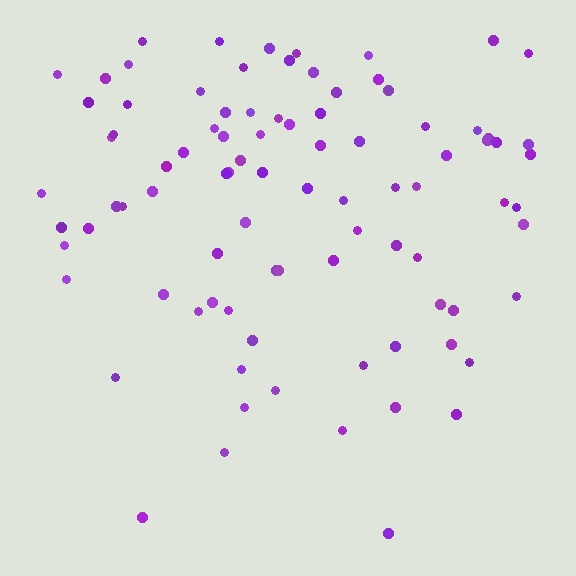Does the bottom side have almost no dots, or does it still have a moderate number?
Still a moderate number, just noticeably fewer than the top.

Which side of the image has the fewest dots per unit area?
The bottom.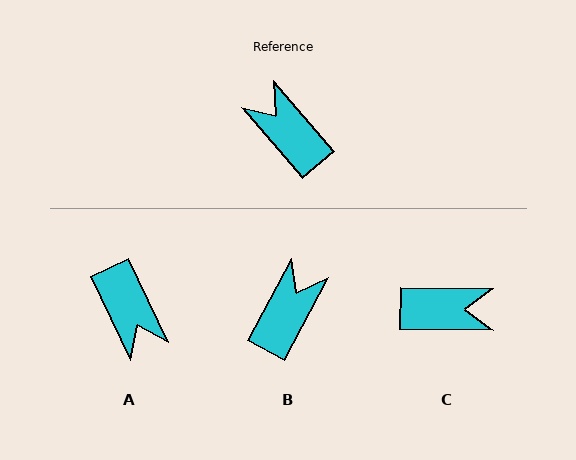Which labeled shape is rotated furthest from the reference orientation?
A, about 165 degrees away.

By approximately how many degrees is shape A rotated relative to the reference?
Approximately 165 degrees counter-clockwise.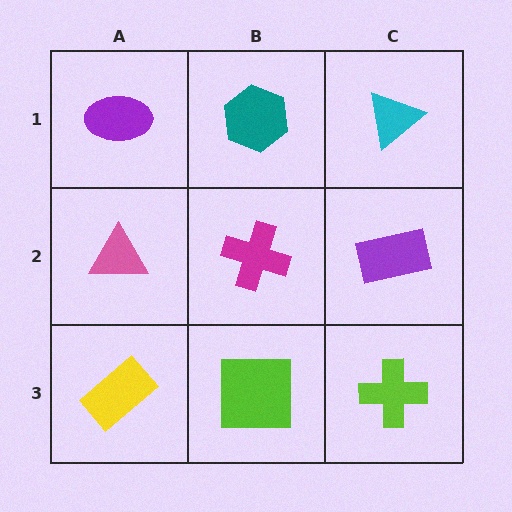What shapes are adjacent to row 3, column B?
A magenta cross (row 2, column B), a yellow rectangle (row 3, column A), a lime cross (row 3, column C).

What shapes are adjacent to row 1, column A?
A pink triangle (row 2, column A), a teal hexagon (row 1, column B).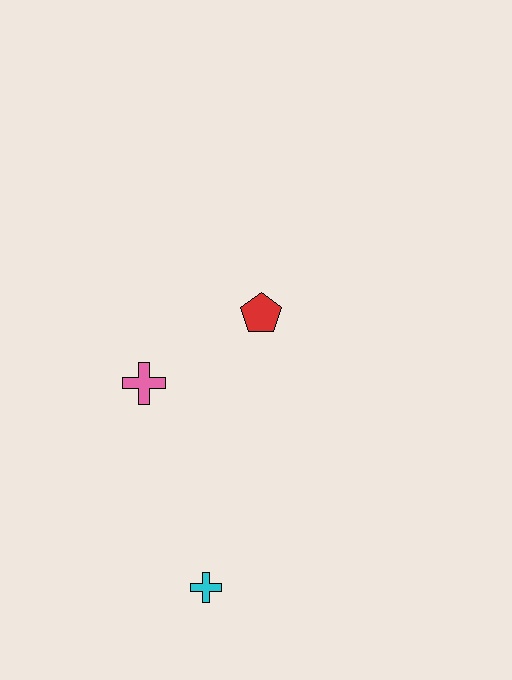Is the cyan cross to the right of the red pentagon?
No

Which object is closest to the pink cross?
The red pentagon is closest to the pink cross.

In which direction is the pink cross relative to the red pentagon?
The pink cross is to the left of the red pentagon.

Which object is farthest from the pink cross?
The cyan cross is farthest from the pink cross.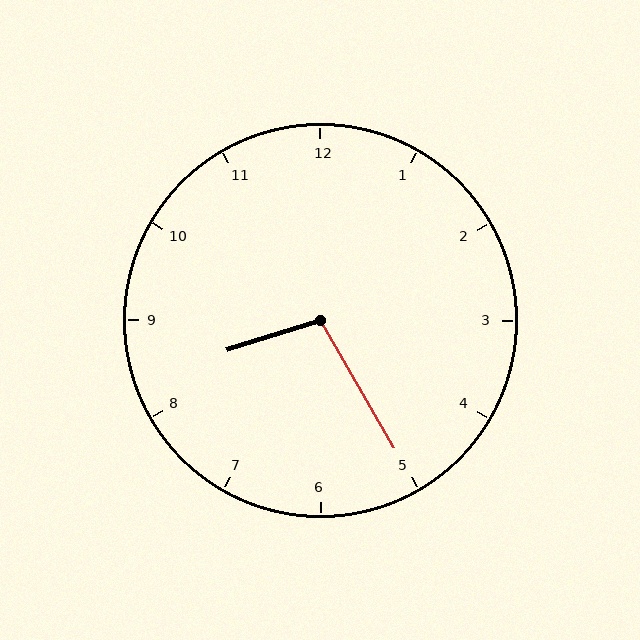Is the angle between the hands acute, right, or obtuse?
It is obtuse.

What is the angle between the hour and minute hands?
Approximately 102 degrees.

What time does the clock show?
8:25.